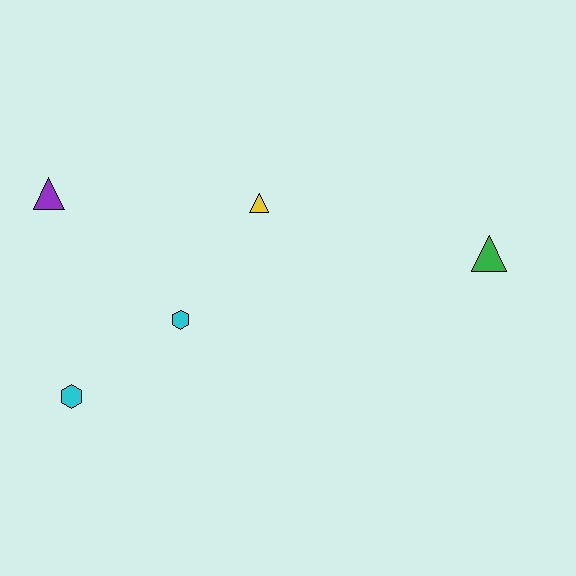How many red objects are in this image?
There are no red objects.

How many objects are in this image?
There are 5 objects.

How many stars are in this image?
There are no stars.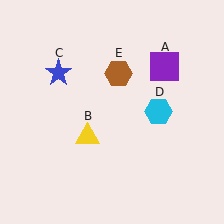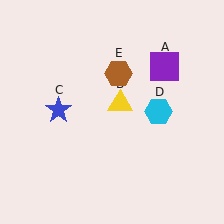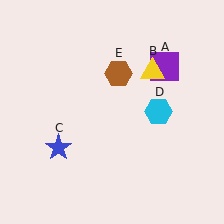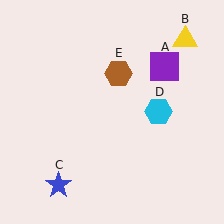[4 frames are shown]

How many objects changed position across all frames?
2 objects changed position: yellow triangle (object B), blue star (object C).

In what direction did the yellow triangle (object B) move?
The yellow triangle (object B) moved up and to the right.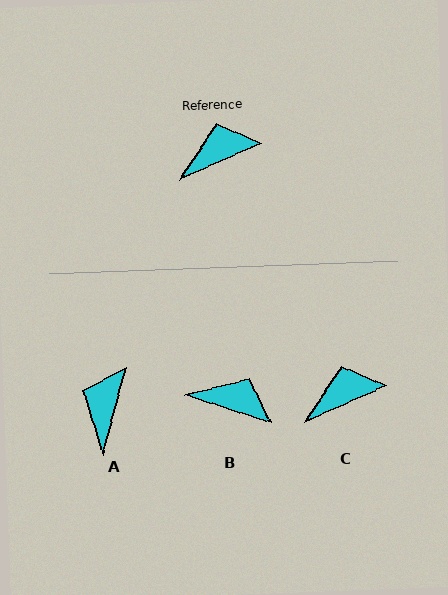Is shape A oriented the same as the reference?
No, it is off by about 51 degrees.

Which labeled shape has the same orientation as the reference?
C.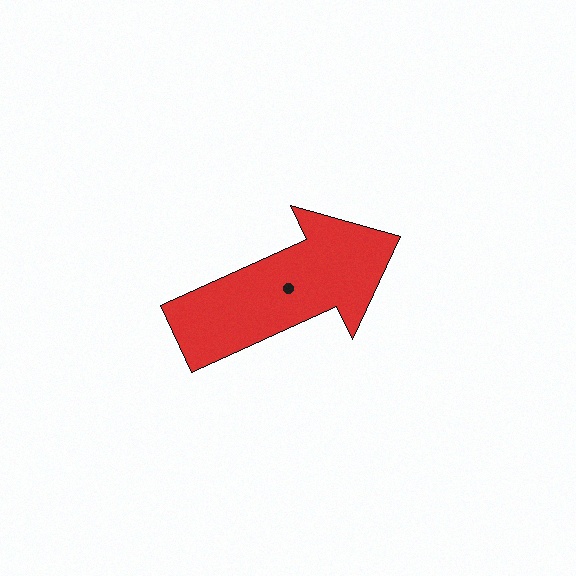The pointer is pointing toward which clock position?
Roughly 2 o'clock.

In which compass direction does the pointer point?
Northeast.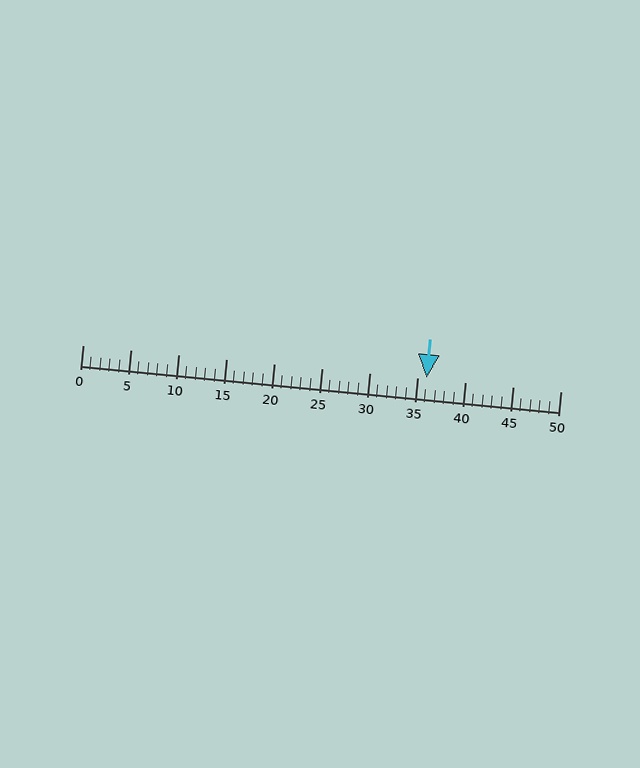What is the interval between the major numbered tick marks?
The major tick marks are spaced 5 units apart.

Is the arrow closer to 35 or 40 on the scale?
The arrow is closer to 35.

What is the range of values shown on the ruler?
The ruler shows values from 0 to 50.